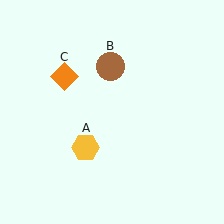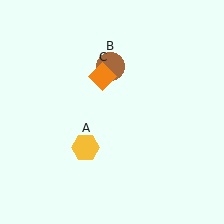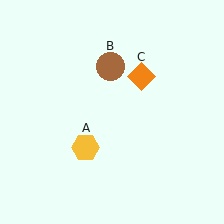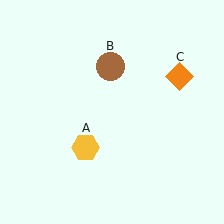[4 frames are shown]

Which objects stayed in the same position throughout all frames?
Yellow hexagon (object A) and brown circle (object B) remained stationary.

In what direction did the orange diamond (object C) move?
The orange diamond (object C) moved right.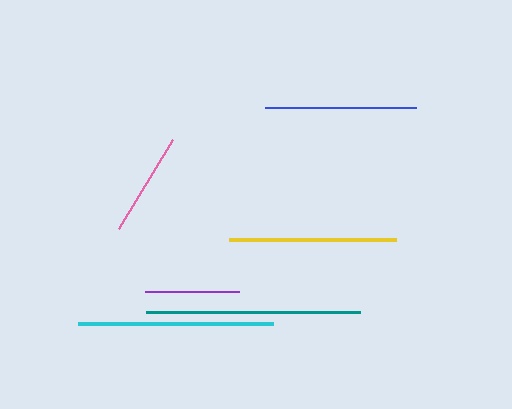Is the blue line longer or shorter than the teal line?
The teal line is longer than the blue line.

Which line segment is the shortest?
The purple line is the shortest at approximately 94 pixels.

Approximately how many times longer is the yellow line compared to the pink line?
The yellow line is approximately 1.6 times the length of the pink line.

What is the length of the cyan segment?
The cyan segment is approximately 194 pixels long.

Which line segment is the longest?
The teal line is the longest at approximately 214 pixels.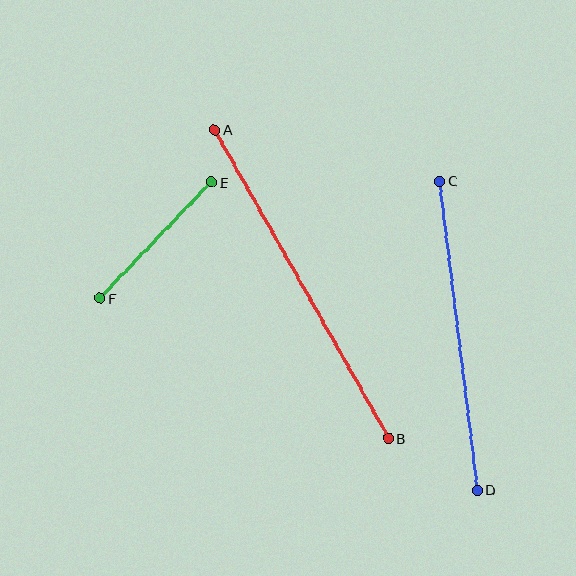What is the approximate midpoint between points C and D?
The midpoint is at approximately (459, 335) pixels.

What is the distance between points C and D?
The distance is approximately 311 pixels.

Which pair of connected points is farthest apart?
Points A and B are farthest apart.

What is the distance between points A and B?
The distance is approximately 354 pixels.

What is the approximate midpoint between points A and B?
The midpoint is at approximately (302, 284) pixels.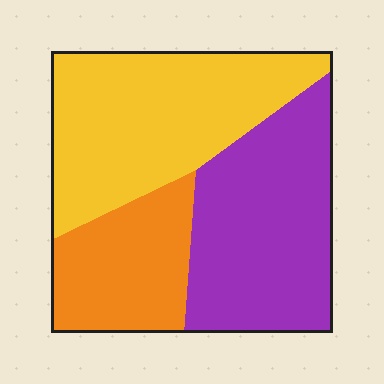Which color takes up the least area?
Orange, at roughly 20%.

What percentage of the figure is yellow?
Yellow covers around 40% of the figure.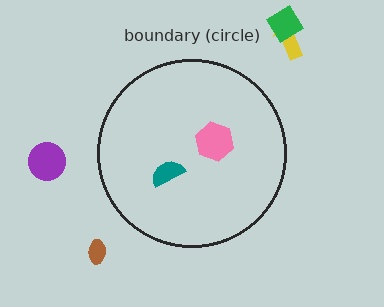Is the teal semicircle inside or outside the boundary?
Inside.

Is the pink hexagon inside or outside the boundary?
Inside.